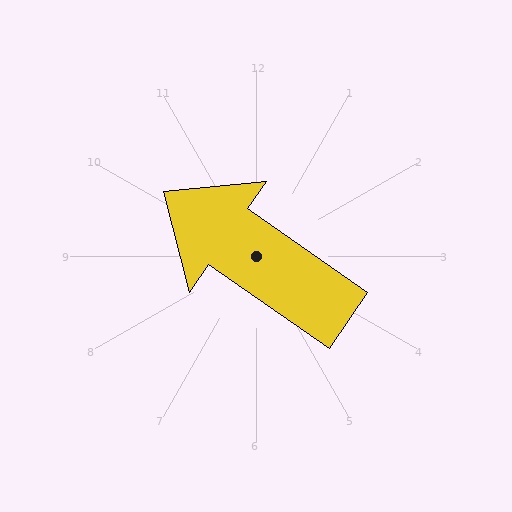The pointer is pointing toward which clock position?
Roughly 10 o'clock.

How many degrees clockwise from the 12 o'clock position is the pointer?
Approximately 305 degrees.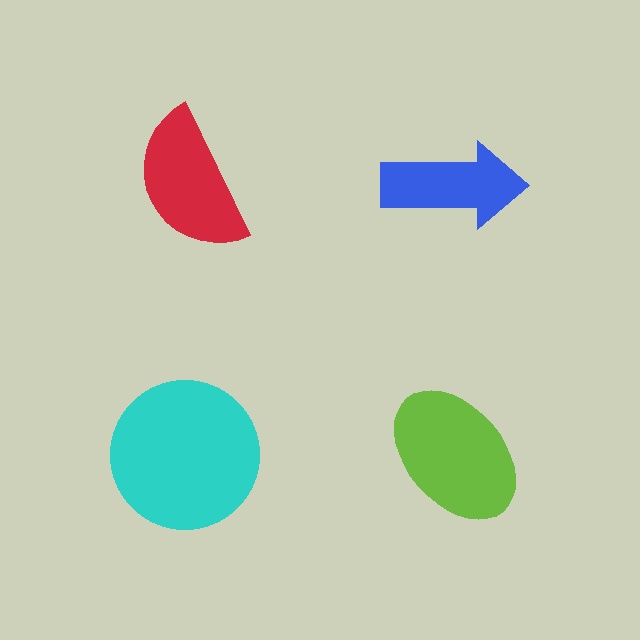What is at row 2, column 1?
A cyan circle.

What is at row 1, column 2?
A blue arrow.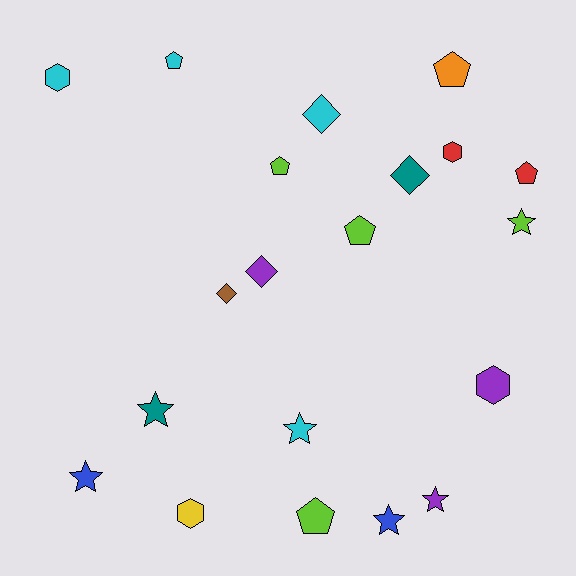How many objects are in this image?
There are 20 objects.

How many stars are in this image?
There are 6 stars.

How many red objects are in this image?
There are 2 red objects.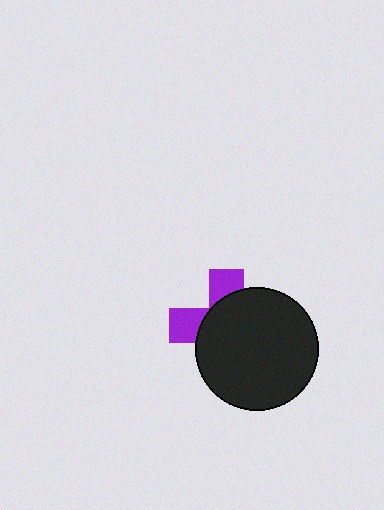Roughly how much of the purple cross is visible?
A small part of it is visible (roughly 30%).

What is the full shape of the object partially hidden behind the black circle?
The partially hidden object is a purple cross.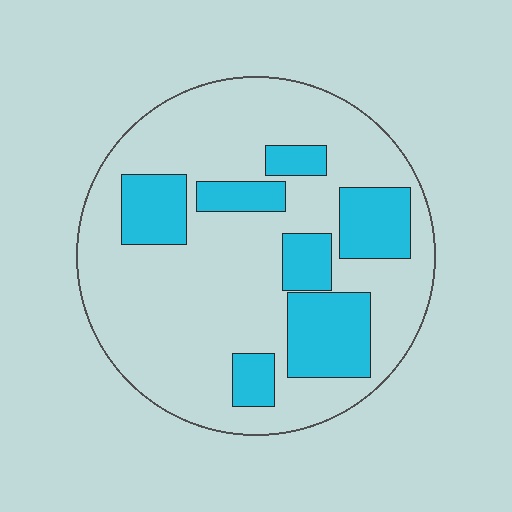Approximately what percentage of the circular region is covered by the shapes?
Approximately 25%.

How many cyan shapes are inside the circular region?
7.